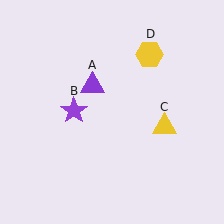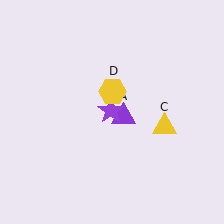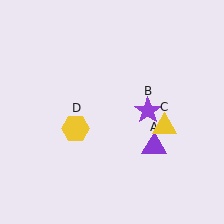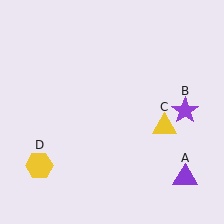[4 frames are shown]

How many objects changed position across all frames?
3 objects changed position: purple triangle (object A), purple star (object B), yellow hexagon (object D).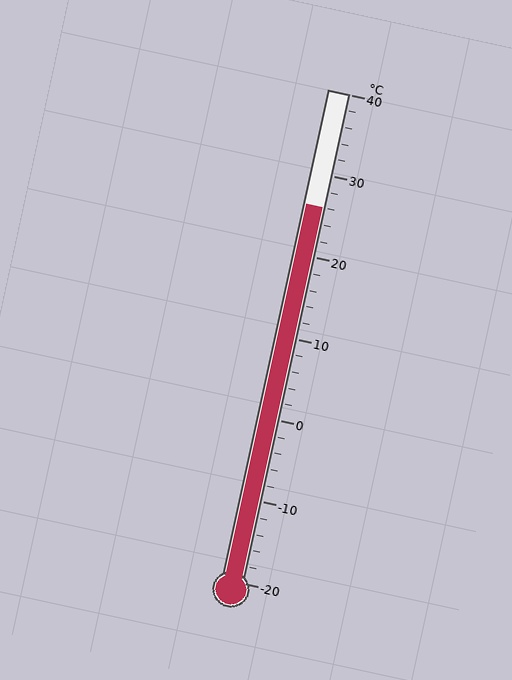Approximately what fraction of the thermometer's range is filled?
The thermometer is filled to approximately 75% of its range.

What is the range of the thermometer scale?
The thermometer scale ranges from -20°C to 40°C.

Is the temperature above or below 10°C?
The temperature is above 10°C.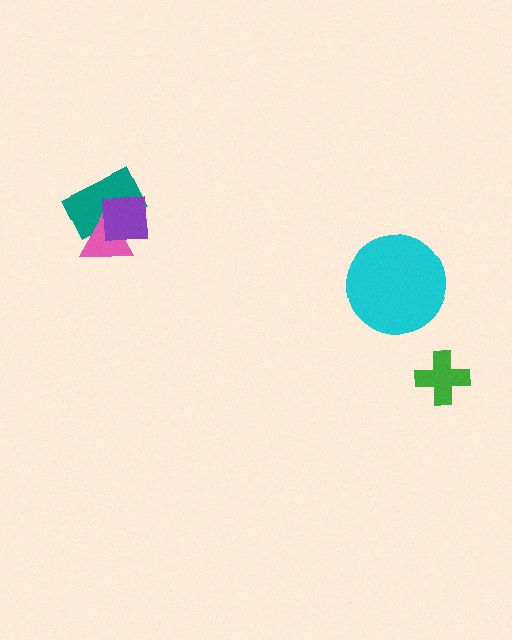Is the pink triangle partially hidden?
Yes, it is partially covered by another shape.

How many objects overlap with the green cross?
0 objects overlap with the green cross.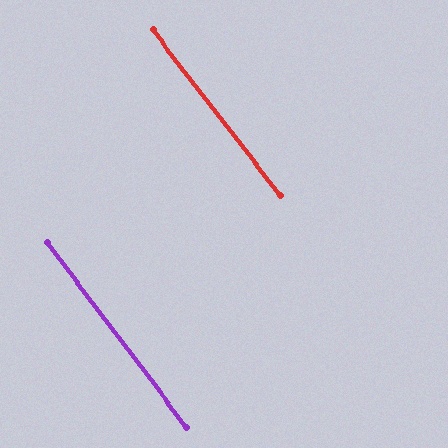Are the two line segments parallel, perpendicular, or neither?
Parallel — their directions differ by only 0.7°.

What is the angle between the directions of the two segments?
Approximately 1 degree.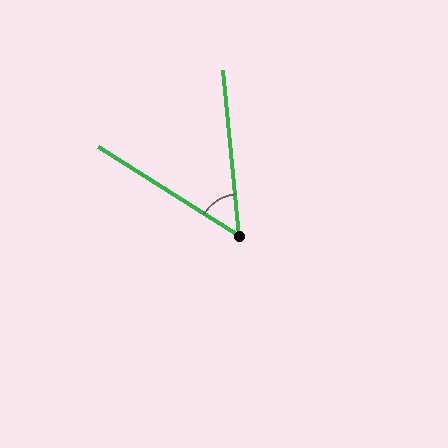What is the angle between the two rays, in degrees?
Approximately 52 degrees.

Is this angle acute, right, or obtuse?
It is acute.